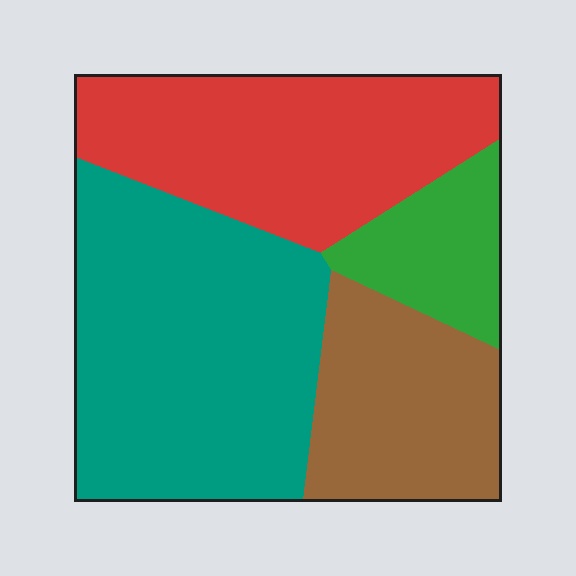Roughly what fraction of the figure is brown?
Brown covers roughly 20% of the figure.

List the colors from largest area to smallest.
From largest to smallest: teal, red, brown, green.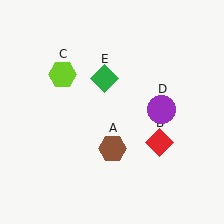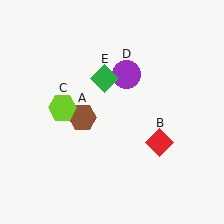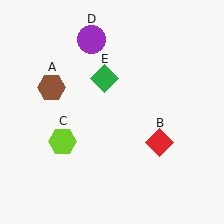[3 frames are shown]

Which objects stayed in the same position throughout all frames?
Red diamond (object B) and green diamond (object E) remained stationary.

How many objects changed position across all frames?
3 objects changed position: brown hexagon (object A), lime hexagon (object C), purple circle (object D).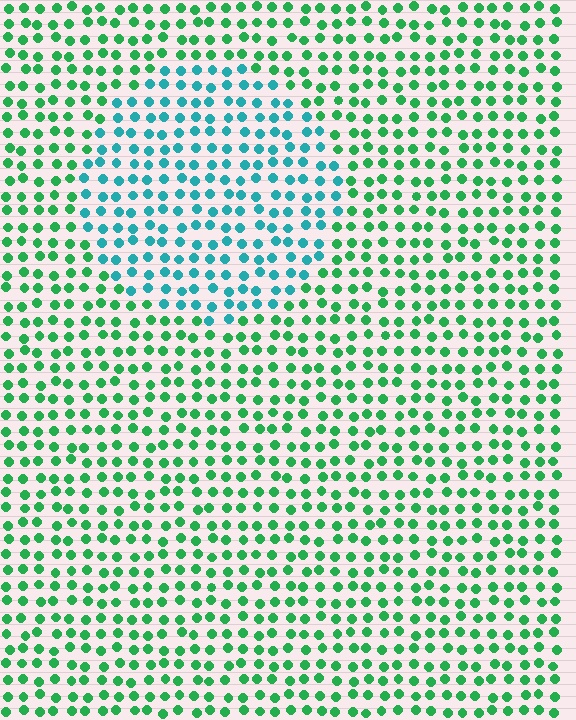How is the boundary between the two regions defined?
The boundary is defined purely by a slight shift in hue (about 43 degrees). Spacing, size, and orientation are identical on both sides.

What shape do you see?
I see a circle.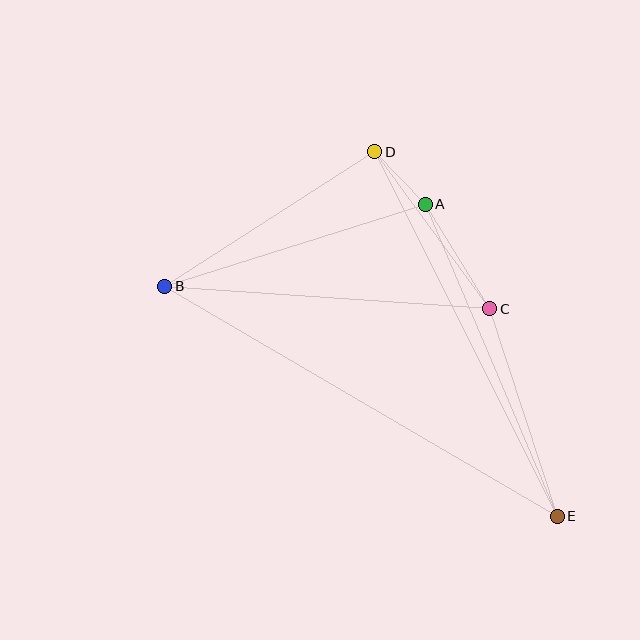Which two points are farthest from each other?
Points B and E are farthest from each other.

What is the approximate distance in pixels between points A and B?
The distance between A and B is approximately 273 pixels.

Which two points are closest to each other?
Points A and D are closest to each other.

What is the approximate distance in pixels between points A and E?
The distance between A and E is approximately 339 pixels.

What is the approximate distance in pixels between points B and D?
The distance between B and D is approximately 249 pixels.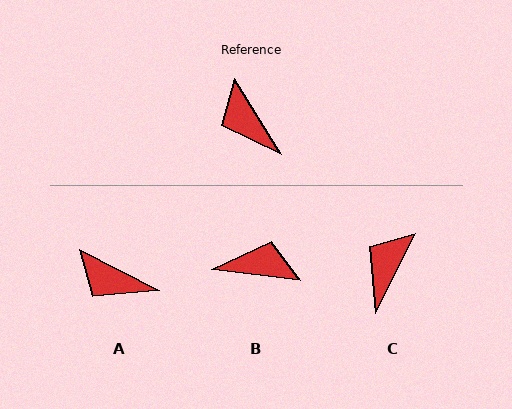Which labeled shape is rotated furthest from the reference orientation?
B, about 129 degrees away.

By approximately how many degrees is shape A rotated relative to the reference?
Approximately 31 degrees counter-clockwise.